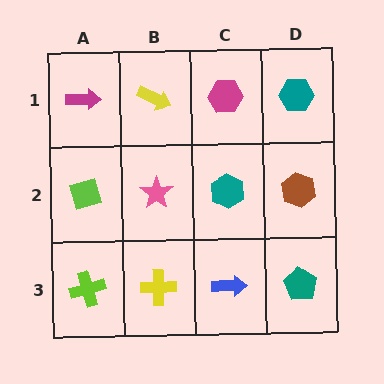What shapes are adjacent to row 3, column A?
A lime diamond (row 2, column A), a yellow cross (row 3, column B).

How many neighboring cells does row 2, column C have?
4.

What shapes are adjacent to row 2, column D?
A teal hexagon (row 1, column D), a teal pentagon (row 3, column D), a teal hexagon (row 2, column C).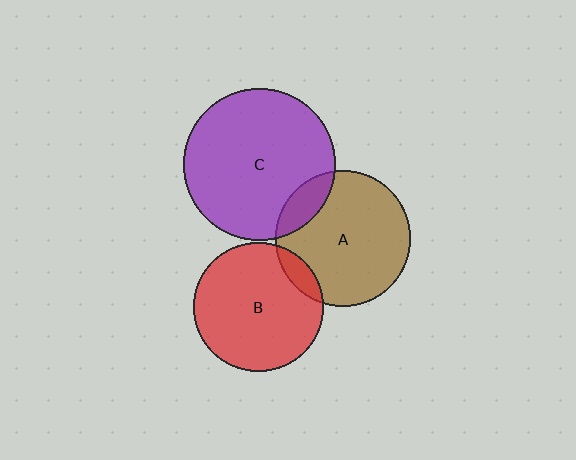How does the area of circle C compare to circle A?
Approximately 1.3 times.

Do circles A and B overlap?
Yes.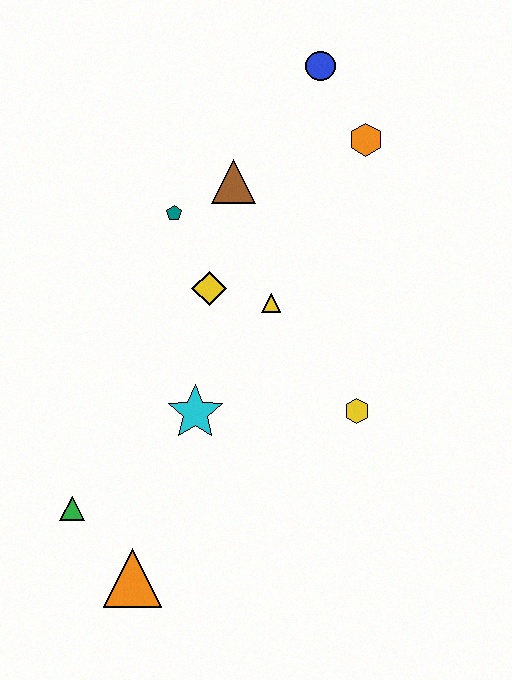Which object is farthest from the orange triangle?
The blue circle is farthest from the orange triangle.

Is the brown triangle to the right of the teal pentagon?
Yes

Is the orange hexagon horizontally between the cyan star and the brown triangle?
No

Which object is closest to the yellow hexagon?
The yellow triangle is closest to the yellow hexagon.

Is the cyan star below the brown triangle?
Yes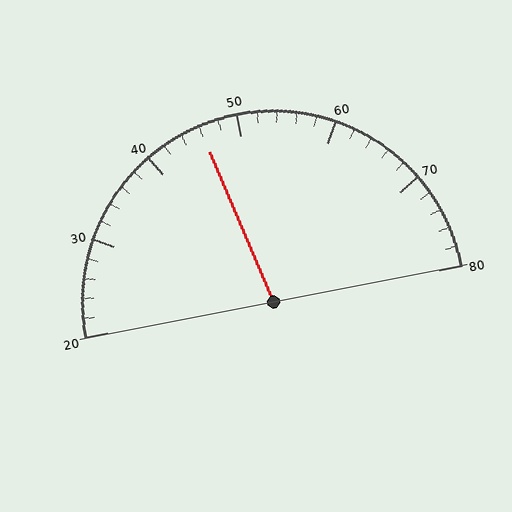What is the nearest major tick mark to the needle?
The nearest major tick mark is 50.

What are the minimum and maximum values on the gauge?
The gauge ranges from 20 to 80.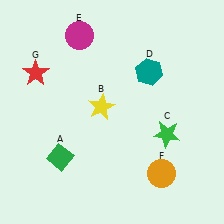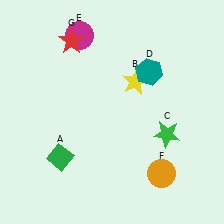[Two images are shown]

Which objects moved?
The objects that moved are: the yellow star (B), the red star (G).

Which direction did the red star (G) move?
The red star (G) moved right.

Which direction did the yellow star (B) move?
The yellow star (B) moved right.